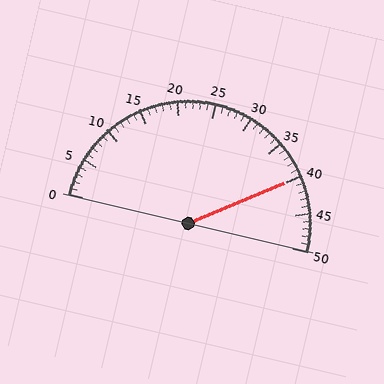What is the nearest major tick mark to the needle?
The nearest major tick mark is 40.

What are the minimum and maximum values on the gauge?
The gauge ranges from 0 to 50.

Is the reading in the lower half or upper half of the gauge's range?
The reading is in the upper half of the range (0 to 50).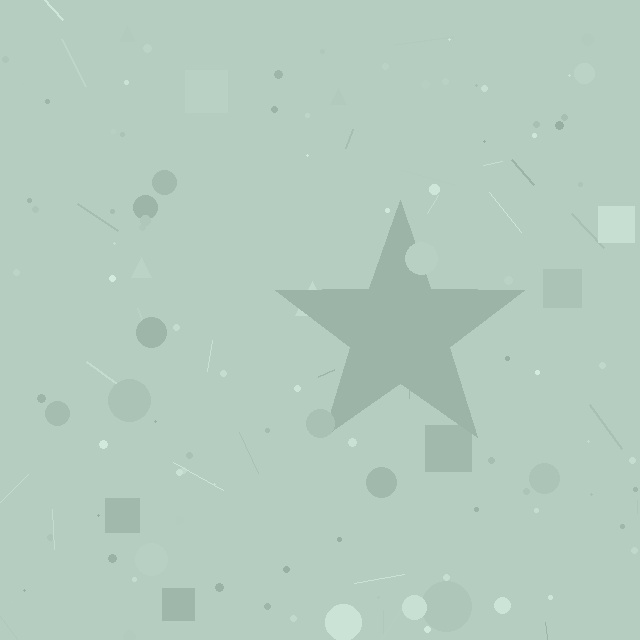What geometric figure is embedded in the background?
A star is embedded in the background.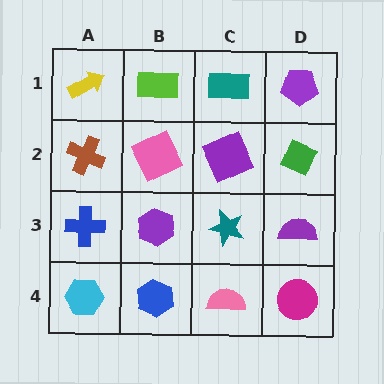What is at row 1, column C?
A teal rectangle.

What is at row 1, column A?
A yellow arrow.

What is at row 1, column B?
A lime rectangle.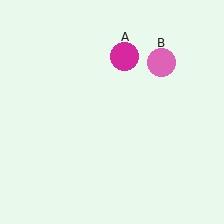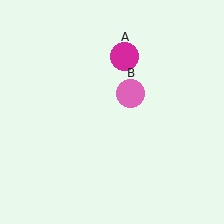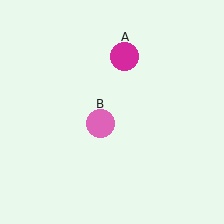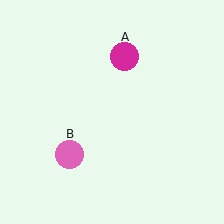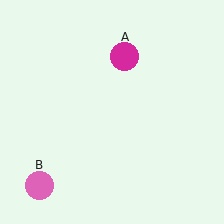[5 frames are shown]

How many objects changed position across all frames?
1 object changed position: pink circle (object B).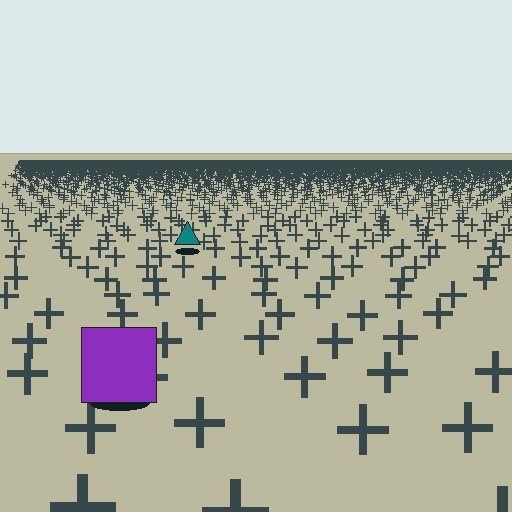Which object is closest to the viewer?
The purple square is closest. The texture marks near it are larger and more spread out.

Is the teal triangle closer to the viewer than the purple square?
No. The purple square is closer — you can tell from the texture gradient: the ground texture is coarser near it.